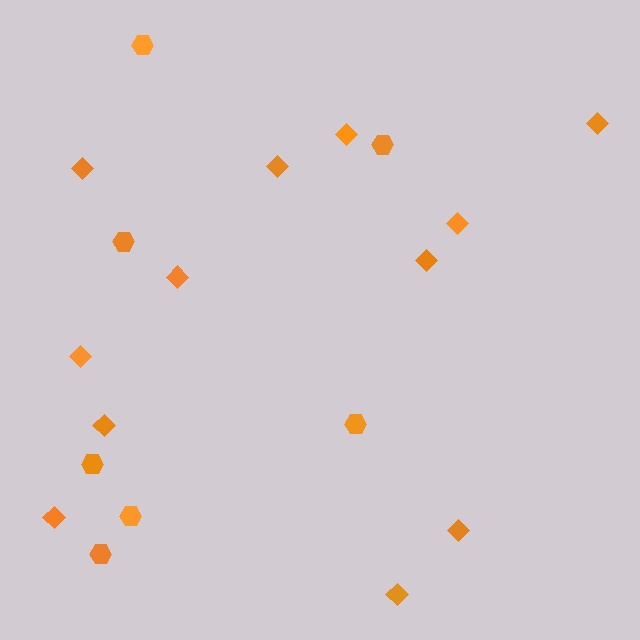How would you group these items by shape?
There are 2 groups: one group of diamonds (12) and one group of hexagons (7).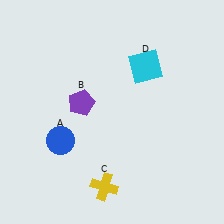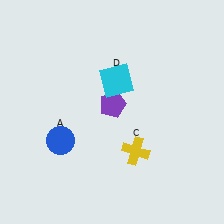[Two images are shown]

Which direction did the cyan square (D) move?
The cyan square (D) moved left.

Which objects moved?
The objects that moved are: the purple pentagon (B), the yellow cross (C), the cyan square (D).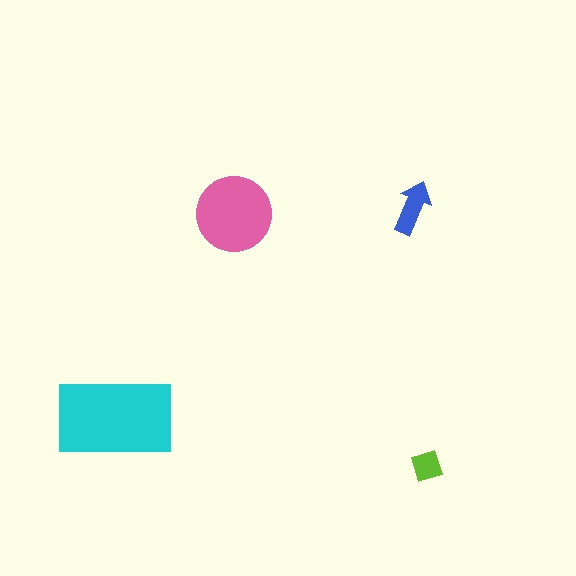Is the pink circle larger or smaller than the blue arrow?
Larger.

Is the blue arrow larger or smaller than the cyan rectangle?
Smaller.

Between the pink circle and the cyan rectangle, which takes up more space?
The cyan rectangle.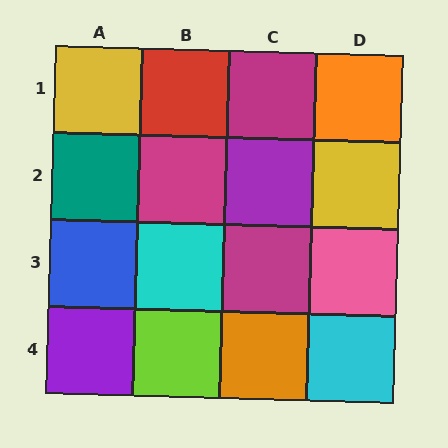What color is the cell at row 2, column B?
Magenta.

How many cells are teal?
1 cell is teal.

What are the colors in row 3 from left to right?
Blue, cyan, magenta, pink.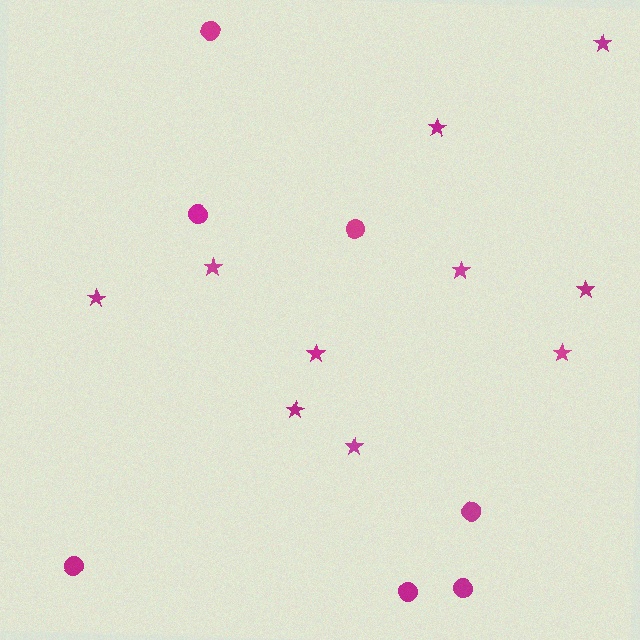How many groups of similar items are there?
There are 2 groups: one group of circles (7) and one group of stars (10).